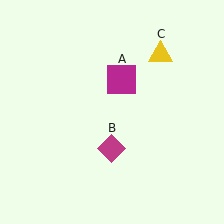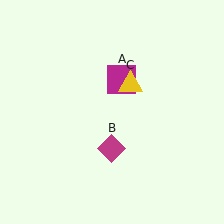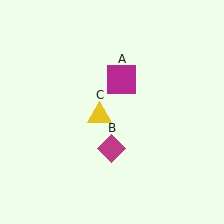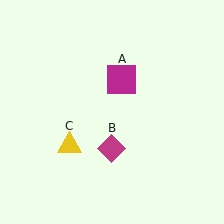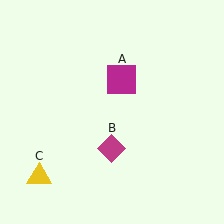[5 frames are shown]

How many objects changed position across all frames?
1 object changed position: yellow triangle (object C).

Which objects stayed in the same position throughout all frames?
Magenta square (object A) and magenta diamond (object B) remained stationary.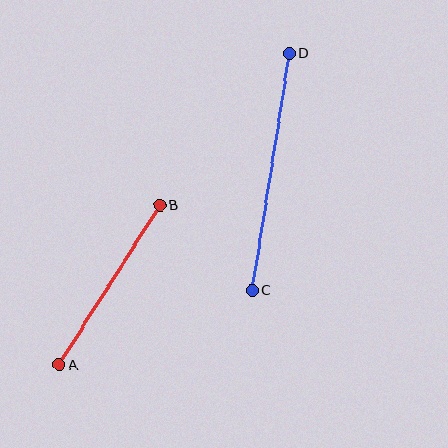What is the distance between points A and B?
The distance is approximately 188 pixels.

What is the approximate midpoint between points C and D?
The midpoint is at approximately (270, 172) pixels.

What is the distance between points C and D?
The distance is approximately 240 pixels.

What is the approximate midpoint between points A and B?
The midpoint is at approximately (109, 285) pixels.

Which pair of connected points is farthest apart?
Points C and D are farthest apart.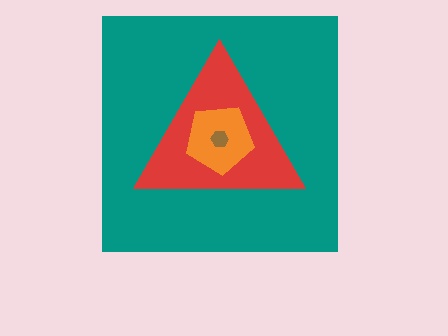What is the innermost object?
The brown hexagon.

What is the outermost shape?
The teal square.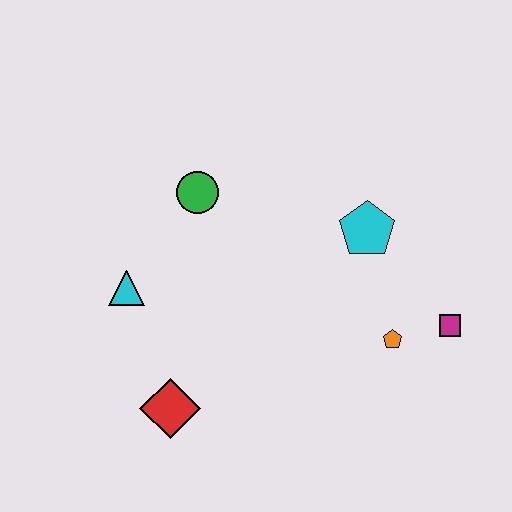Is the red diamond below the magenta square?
Yes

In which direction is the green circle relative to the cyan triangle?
The green circle is above the cyan triangle.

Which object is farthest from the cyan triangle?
The magenta square is farthest from the cyan triangle.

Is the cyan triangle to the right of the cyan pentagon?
No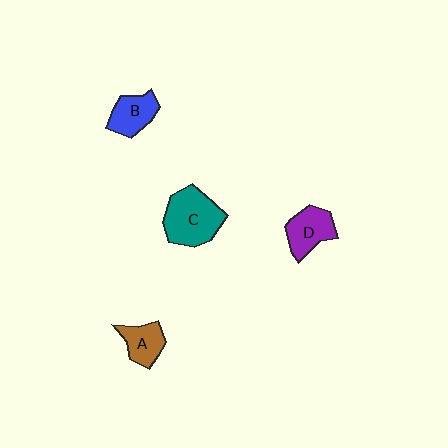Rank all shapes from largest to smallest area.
From largest to smallest: C (teal), D (purple), B (blue), A (brown).